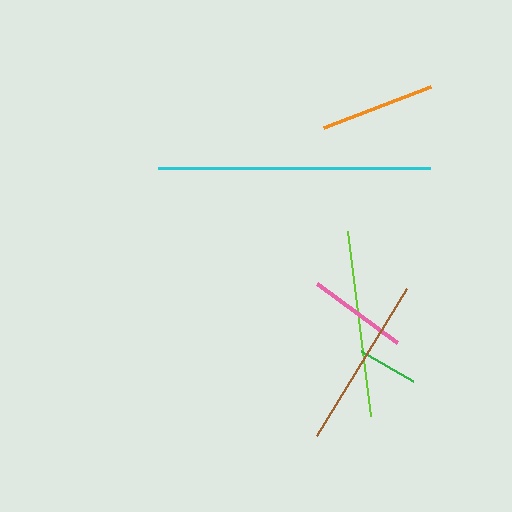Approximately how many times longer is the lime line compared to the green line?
The lime line is approximately 3.1 times the length of the green line.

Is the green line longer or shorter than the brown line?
The brown line is longer than the green line.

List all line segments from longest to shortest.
From longest to shortest: cyan, lime, brown, orange, pink, green.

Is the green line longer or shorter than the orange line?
The orange line is longer than the green line.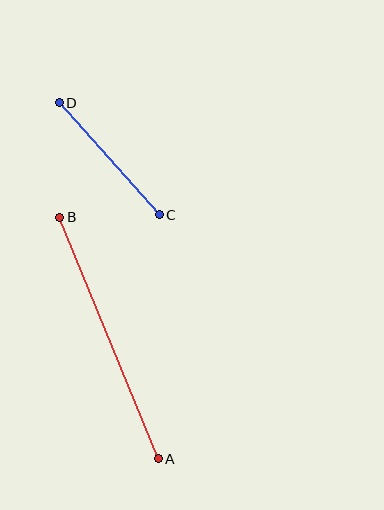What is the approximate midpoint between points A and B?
The midpoint is at approximately (109, 338) pixels.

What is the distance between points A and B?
The distance is approximately 261 pixels.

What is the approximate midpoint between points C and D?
The midpoint is at approximately (109, 159) pixels.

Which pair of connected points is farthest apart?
Points A and B are farthest apart.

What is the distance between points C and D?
The distance is approximately 150 pixels.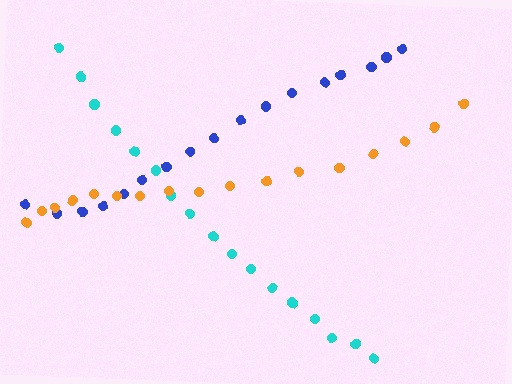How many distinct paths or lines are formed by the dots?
There are 3 distinct paths.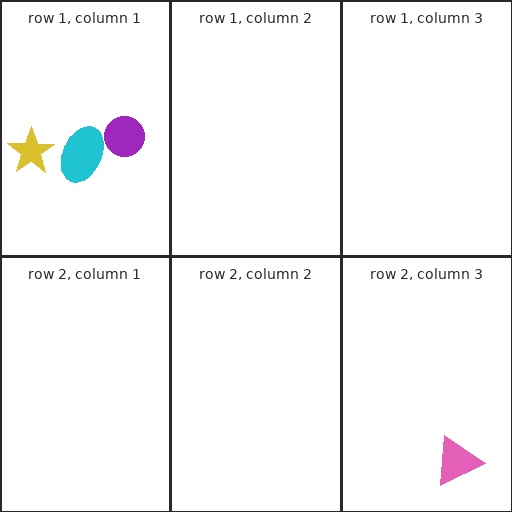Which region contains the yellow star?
The row 1, column 1 region.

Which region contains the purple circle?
The row 1, column 1 region.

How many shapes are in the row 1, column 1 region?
3.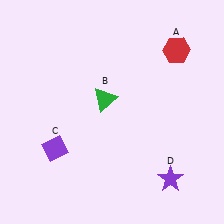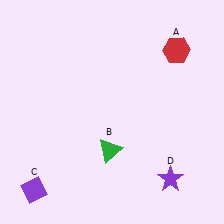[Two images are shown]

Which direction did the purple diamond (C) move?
The purple diamond (C) moved down.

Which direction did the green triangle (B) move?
The green triangle (B) moved down.